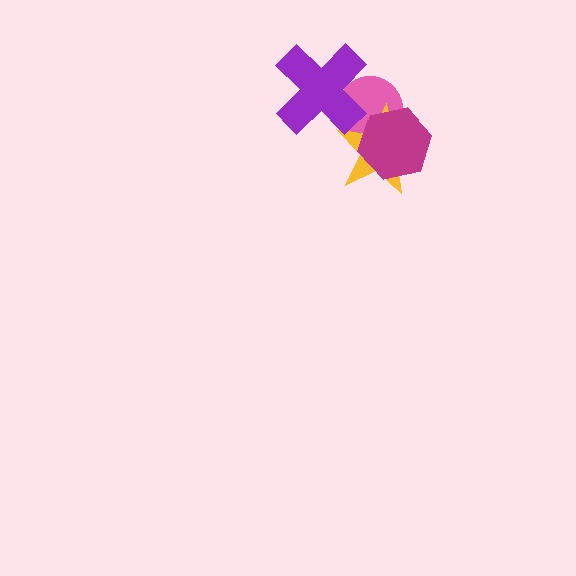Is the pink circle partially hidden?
Yes, it is partially covered by another shape.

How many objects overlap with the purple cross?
2 objects overlap with the purple cross.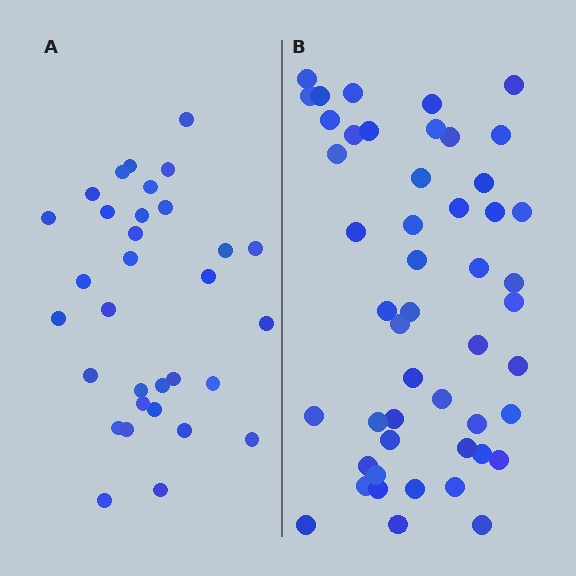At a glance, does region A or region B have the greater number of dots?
Region B (the right region) has more dots.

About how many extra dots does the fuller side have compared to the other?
Region B has approximately 15 more dots than region A.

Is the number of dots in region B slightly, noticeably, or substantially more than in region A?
Region B has substantially more. The ratio is roughly 1.5 to 1.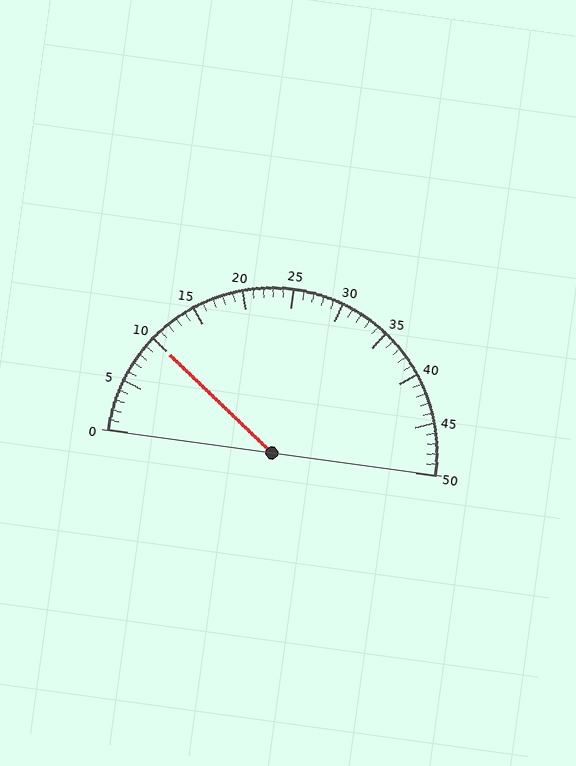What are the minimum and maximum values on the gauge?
The gauge ranges from 0 to 50.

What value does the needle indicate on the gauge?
The needle indicates approximately 10.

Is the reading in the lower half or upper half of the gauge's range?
The reading is in the lower half of the range (0 to 50).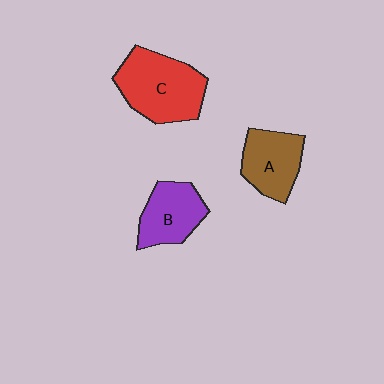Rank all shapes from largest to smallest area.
From largest to smallest: C (red), A (brown), B (purple).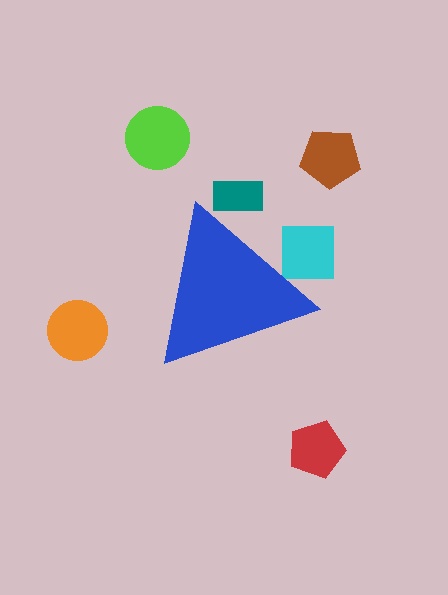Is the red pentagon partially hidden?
No, the red pentagon is fully visible.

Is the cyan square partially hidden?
Yes, the cyan square is partially hidden behind the blue triangle.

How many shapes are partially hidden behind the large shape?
2 shapes are partially hidden.